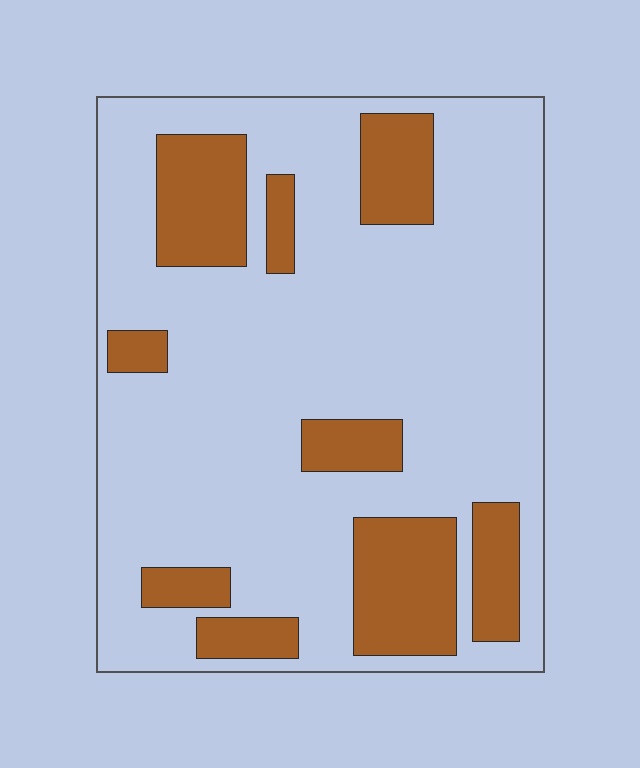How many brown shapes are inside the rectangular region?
9.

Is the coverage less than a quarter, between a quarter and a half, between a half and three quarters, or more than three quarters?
Less than a quarter.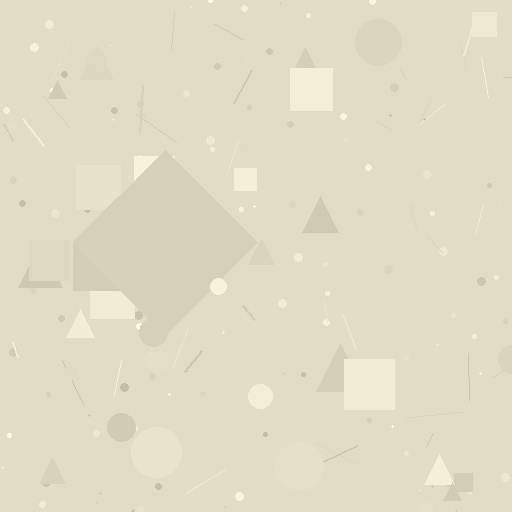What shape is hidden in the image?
A diamond is hidden in the image.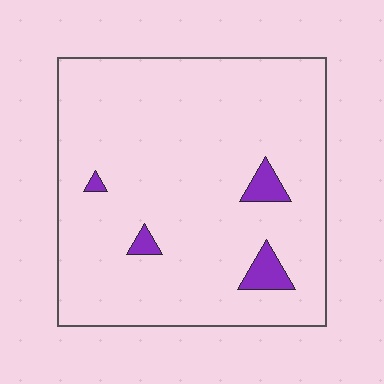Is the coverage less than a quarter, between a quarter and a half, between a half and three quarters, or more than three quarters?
Less than a quarter.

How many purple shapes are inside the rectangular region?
4.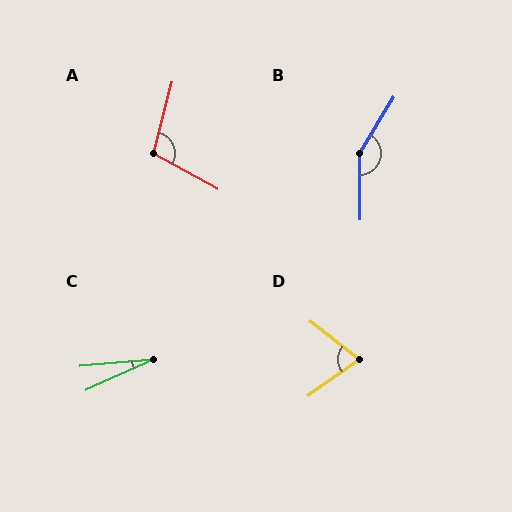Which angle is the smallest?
C, at approximately 19 degrees.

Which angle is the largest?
B, at approximately 148 degrees.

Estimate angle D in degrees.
Approximately 73 degrees.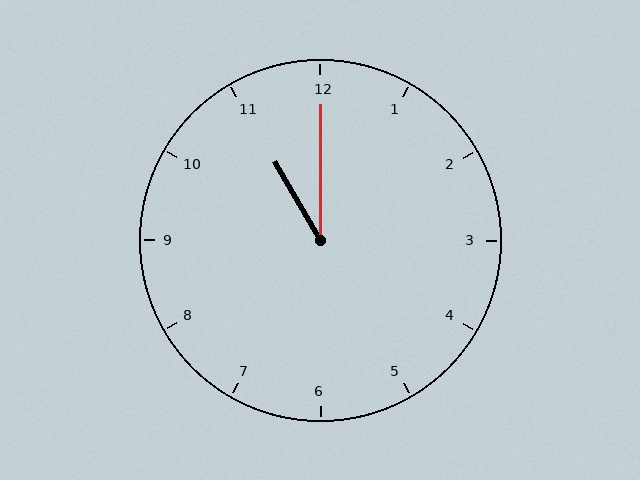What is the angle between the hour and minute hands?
Approximately 30 degrees.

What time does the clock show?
11:00.